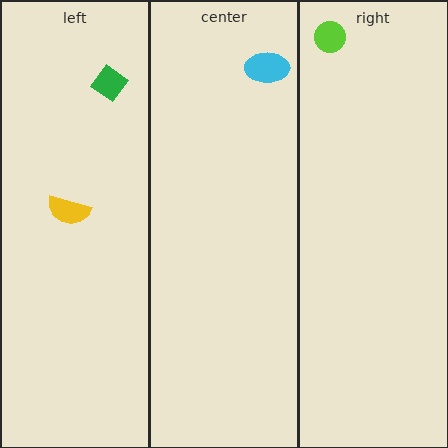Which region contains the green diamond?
The left region.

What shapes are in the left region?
The green diamond, the yellow semicircle.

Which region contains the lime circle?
The right region.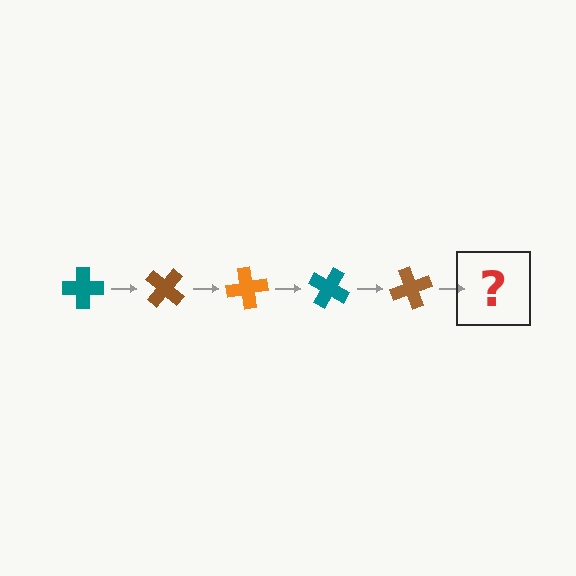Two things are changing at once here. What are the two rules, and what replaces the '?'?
The two rules are that it rotates 40 degrees each step and the color cycles through teal, brown, and orange. The '?' should be an orange cross, rotated 200 degrees from the start.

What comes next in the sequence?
The next element should be an orange cross, rotated 200 degrees from the start.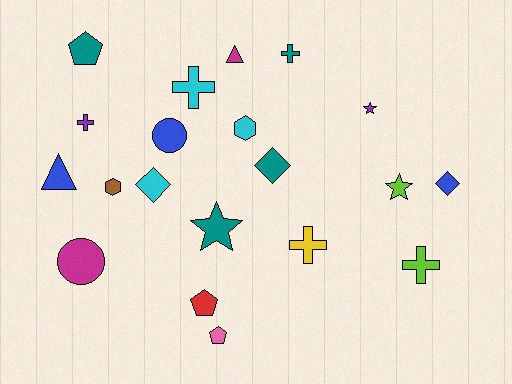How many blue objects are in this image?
There are 3 blue objects.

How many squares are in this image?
There are no squares.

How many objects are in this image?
There are 20 objects.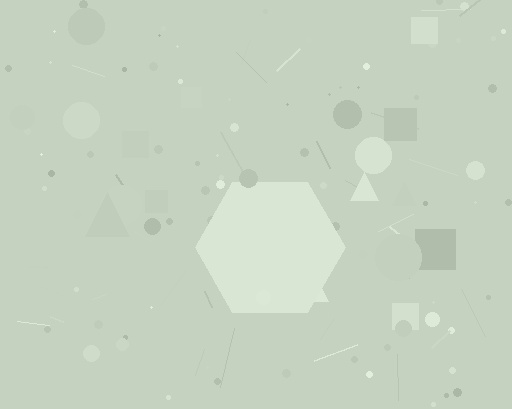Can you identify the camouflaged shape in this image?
The camouflaged shape is a hexagon.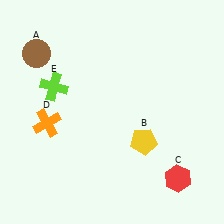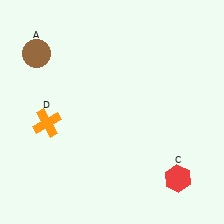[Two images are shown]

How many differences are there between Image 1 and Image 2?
There are 2 differences between the two images.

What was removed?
The lime cross (E), the yellow pentagon (B) were removed in Image 2.